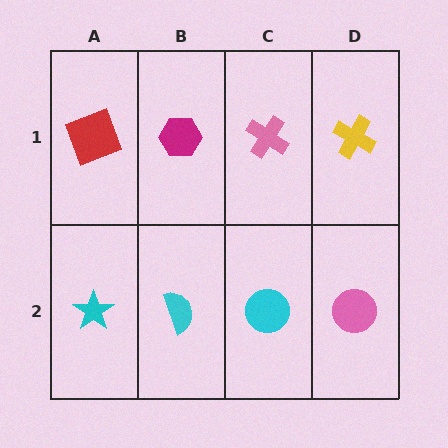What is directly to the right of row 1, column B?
A pink cross.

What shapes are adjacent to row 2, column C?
A pink cross (row 1, column C), a cyan semicircle (row 2, column B), a pink circle (row 2, column D).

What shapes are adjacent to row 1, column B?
A cyan semicircle (row 2, column B), a red square (row 1, column A), a pink cross (row 1, column C).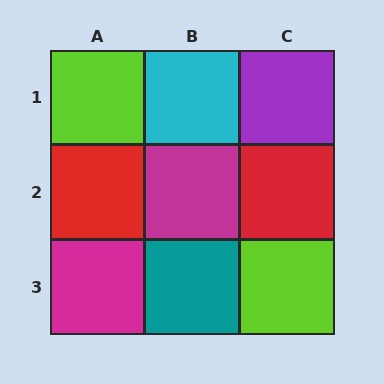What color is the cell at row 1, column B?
Cyan.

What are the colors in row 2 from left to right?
Red, magenta, red.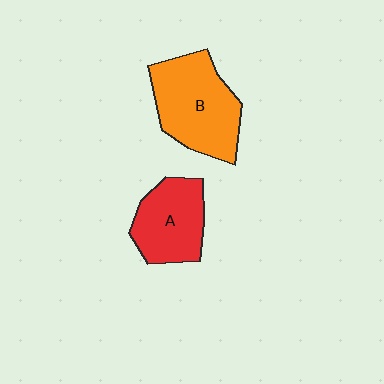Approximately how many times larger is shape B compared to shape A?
Approximately 1.4 times.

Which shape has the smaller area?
Shape A (red).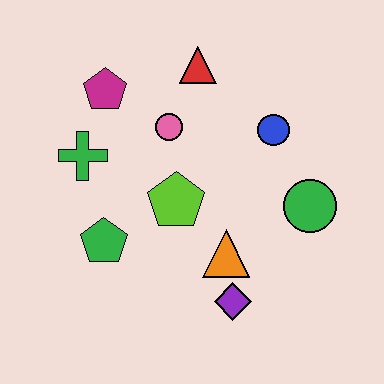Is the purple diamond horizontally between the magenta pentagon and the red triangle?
No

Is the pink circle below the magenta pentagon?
Yes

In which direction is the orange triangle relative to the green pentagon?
The orange triangle is to the right of the green pentagon.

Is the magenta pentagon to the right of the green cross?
Yes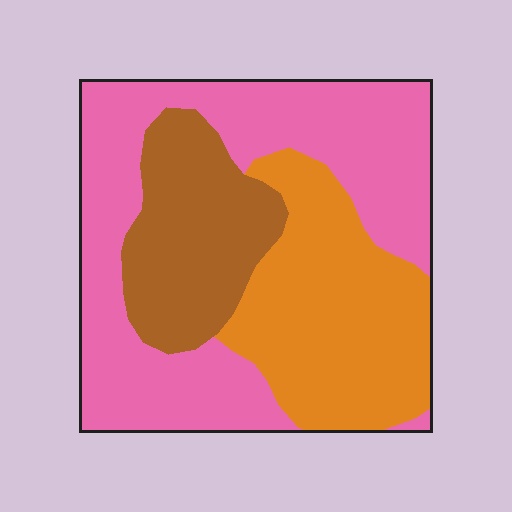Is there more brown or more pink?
Pink.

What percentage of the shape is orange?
Orange takes up about one third (1/3) of the shape.